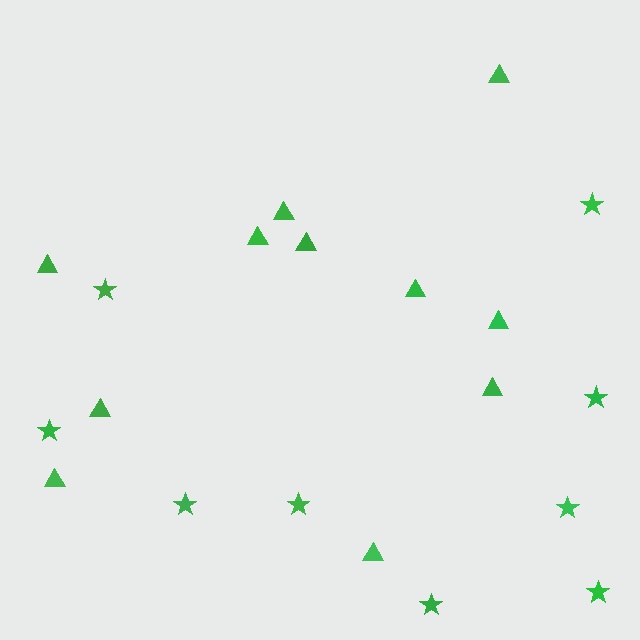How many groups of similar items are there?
There are 2 groups: one group of stars (9) and one group of triangles (11).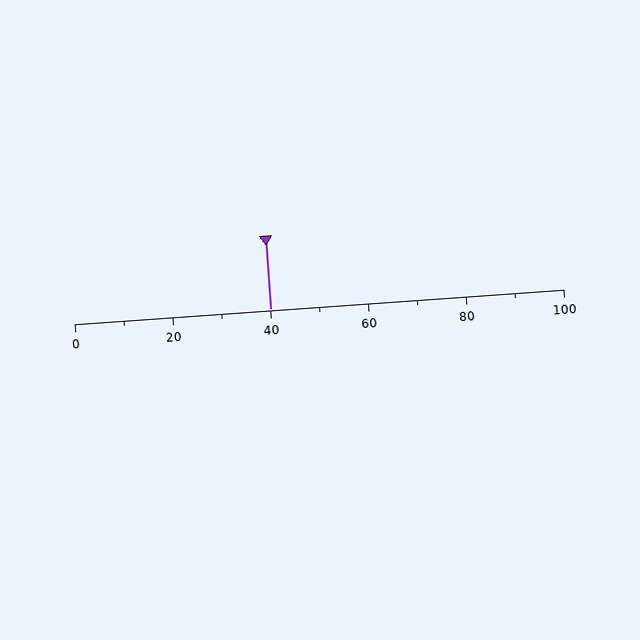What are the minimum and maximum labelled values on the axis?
The axis runs from 0 to 100.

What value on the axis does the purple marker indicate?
The marker indicates approximately 40.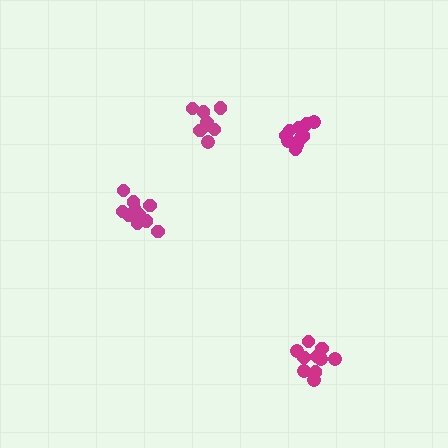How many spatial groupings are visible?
There are 4 spatial groupings.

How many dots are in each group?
Group 1: 8 dots, Group 2: 10 dots, Group 3: 10 dots, Group 4: 10 dots (38 total).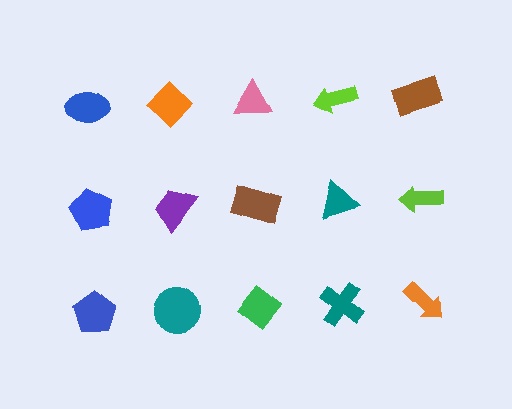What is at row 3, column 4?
A teal cross.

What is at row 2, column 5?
A lime arrow.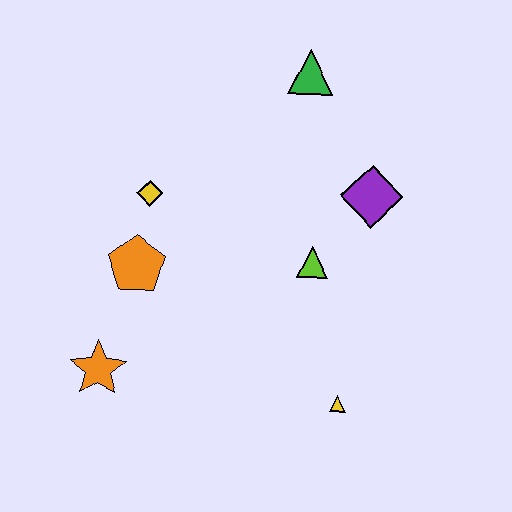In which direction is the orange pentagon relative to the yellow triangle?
The orange pentagon is to the left of the yellow triangle.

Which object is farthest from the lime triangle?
The orange star is farthest from the lime triangle.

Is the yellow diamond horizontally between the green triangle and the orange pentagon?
Yes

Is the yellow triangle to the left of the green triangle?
No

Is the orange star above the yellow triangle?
Yes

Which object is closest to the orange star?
The orange pentagon is closest to the orange star.